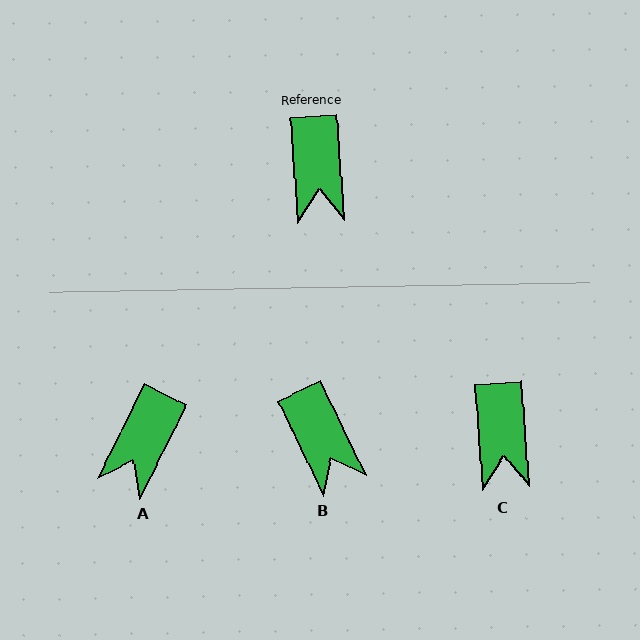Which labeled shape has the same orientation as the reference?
C.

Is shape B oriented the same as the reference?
No, it is off by about 22 degrees.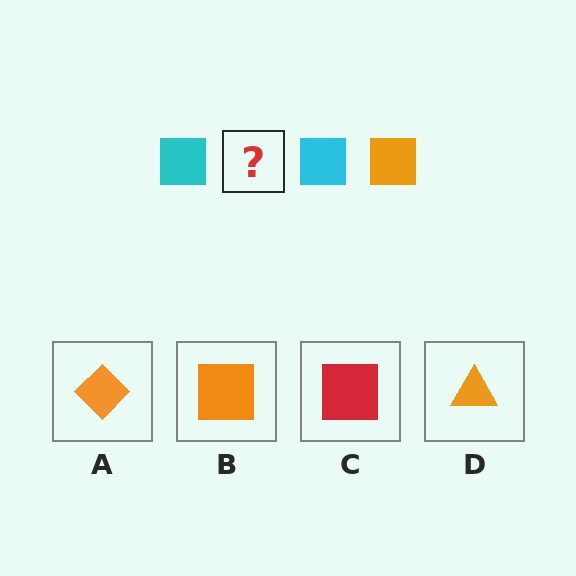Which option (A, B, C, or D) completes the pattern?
B.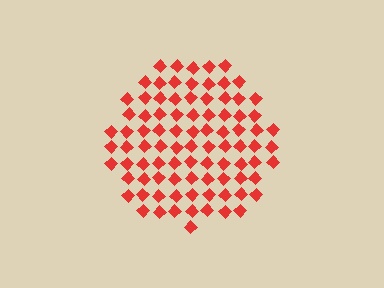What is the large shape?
The large shape is a circle.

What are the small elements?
The small elements are diamonds.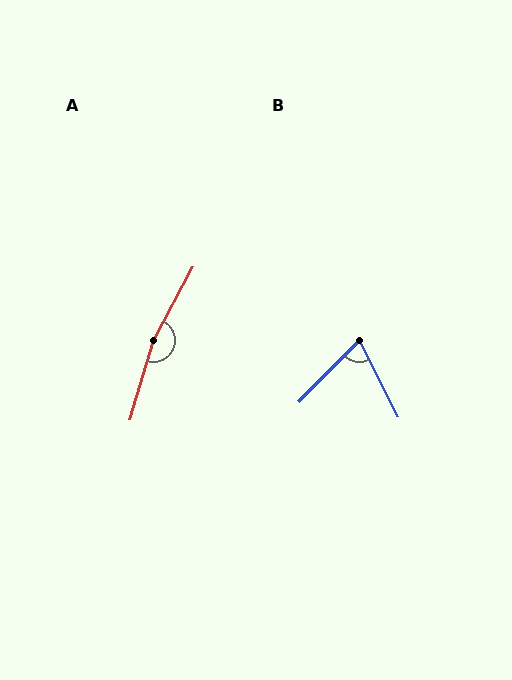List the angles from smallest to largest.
B (71°), A (169°).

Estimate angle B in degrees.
Approximately 71 degrees.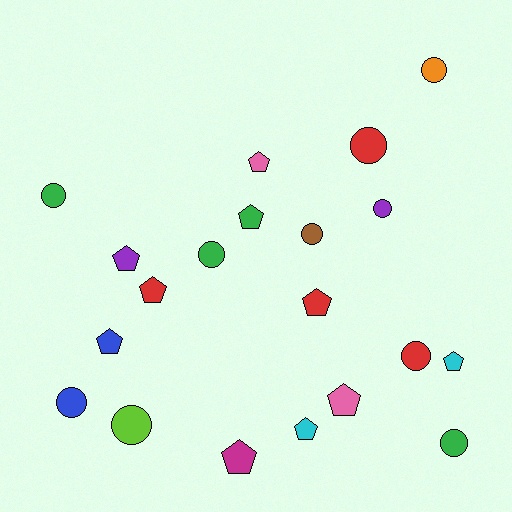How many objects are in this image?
There are 20 objects.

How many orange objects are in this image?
There is 1 orange object.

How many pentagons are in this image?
There are 10 pentagons.